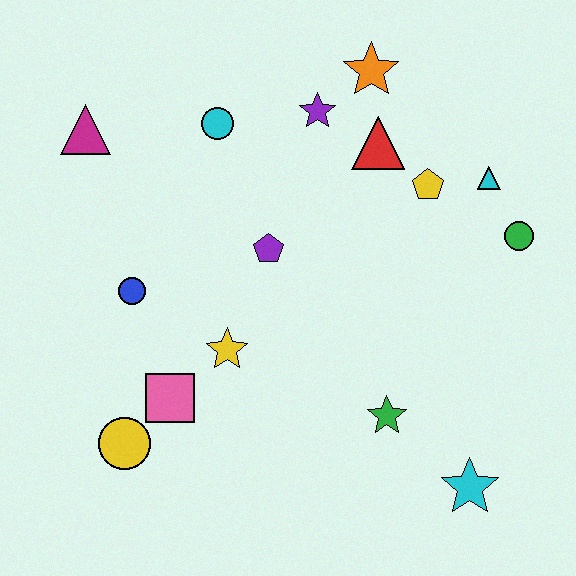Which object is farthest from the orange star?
The yellow circle is farthest from the orange star.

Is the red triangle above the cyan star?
Yes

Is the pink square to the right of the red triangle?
No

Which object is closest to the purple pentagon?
The yellow star is closest to the purple pentagon.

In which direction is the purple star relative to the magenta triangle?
The purple star is to the right of the magenta triangle.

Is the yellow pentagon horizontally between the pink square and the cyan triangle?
Yes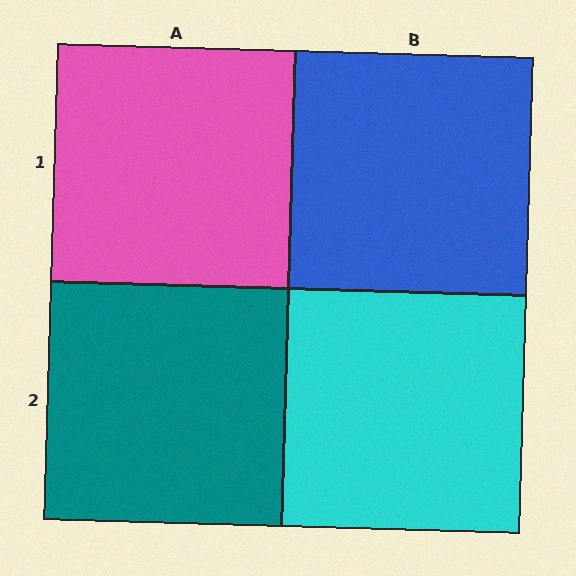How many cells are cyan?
1 cell is cyan.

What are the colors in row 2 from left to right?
Teal, cyan.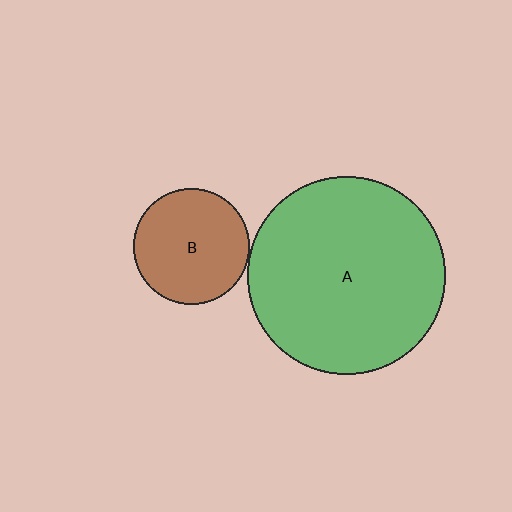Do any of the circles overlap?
No, none of the circles overlap.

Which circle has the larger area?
Circle A (green).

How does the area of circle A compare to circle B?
Approximately 2.9 times.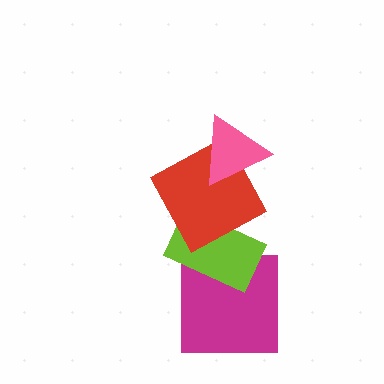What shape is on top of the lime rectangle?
The red square is on top of the lime rectangle.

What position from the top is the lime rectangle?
The lime rectangle is 3rd from the top.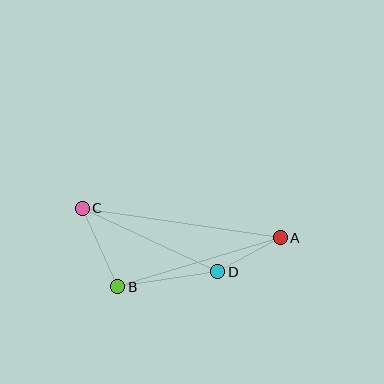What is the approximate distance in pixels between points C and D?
The distance between C and D is approximately 150 pixels.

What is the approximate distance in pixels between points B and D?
The distance between B and D is approximately 101 pixels.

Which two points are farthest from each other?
Points A and C are farthest from each other.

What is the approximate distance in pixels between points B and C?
The distance between B and C is approximately 86 pixels.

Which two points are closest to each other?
Points A and D are closest to each other.